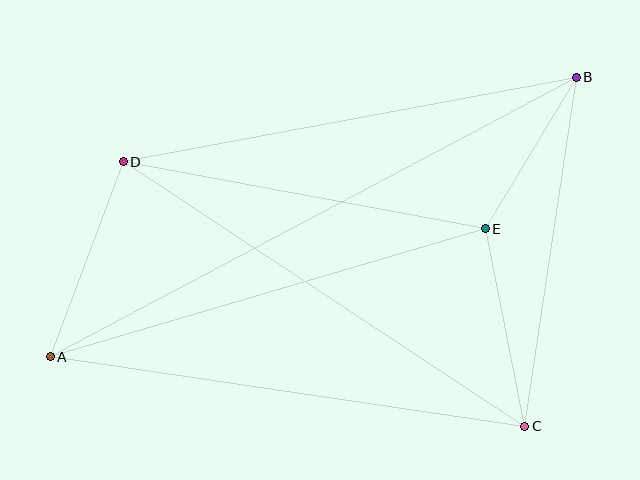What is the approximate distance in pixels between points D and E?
The distance between D and E is approximately 368 pixels.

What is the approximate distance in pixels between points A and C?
The distance between A and C is approximately 479 pixels.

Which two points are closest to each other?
Points B and E are closest to each other.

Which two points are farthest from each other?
Points A and B are farthest from each other.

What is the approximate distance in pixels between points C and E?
The distance between C and E is approximately 202 pixels.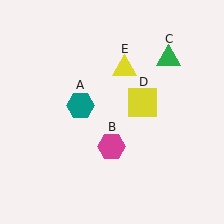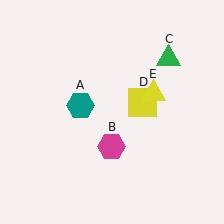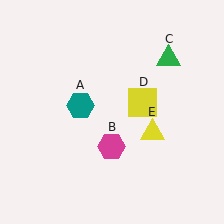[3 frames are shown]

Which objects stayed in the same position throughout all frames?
Teal hexagon (object A) and magenta hexagon (object B) and green triangle (object C) and yellow square (object D) remained stationary.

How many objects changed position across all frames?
1 object changed position: yellow triangle (object E).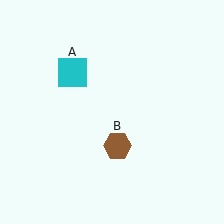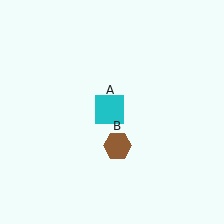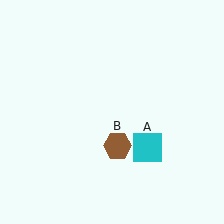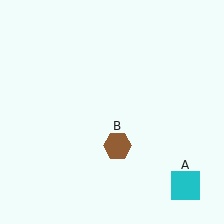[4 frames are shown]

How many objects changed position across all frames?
1 object changed position: cyan square (object A).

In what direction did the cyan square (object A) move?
The cyan square (object A) moved down and to the right.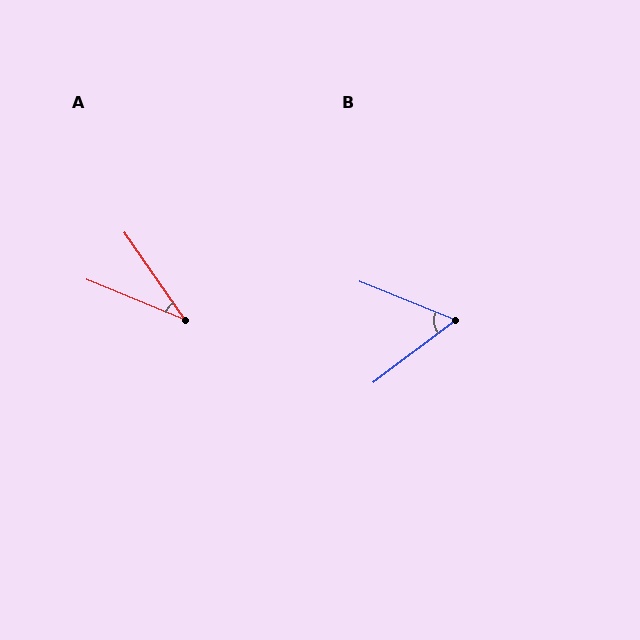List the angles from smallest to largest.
A (33°), B (59°).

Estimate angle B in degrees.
Approximately 59 degrees.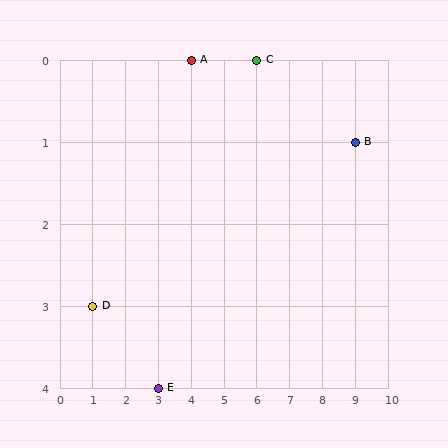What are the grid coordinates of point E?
Point E is at grid coordinates (3, 4).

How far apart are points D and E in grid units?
Points D and E are 2 columns and 1 row apart (about 2.2 grid units diagonally).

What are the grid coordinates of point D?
Point D is at grid coordinates (1, 3).